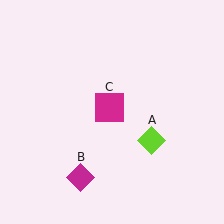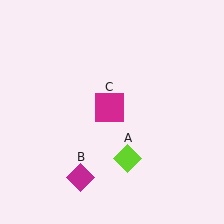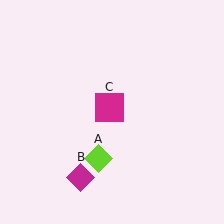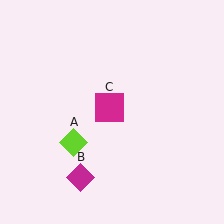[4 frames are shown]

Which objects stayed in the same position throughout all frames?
Magenta diamond (object B) and magenta square (object C) remained stationary.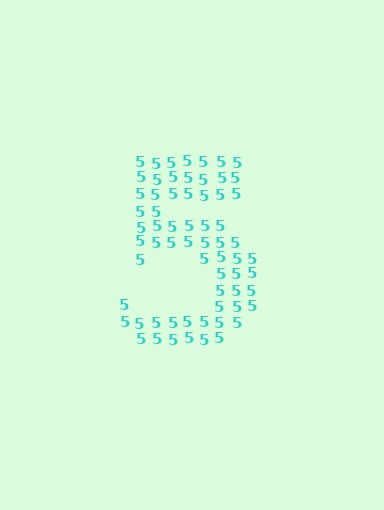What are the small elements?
The small elements are digit 5's.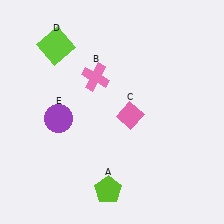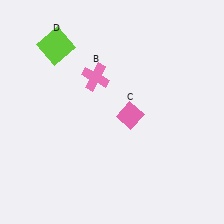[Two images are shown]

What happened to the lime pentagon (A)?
The lime pentagon (A) was removed in Image 2. It was in the bottom-left area of Image 1.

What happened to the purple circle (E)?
The purple circle (E) was removed in Image 2. It was in the bottom-left area of Image 1.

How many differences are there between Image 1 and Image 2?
There are 2 differences between the two images.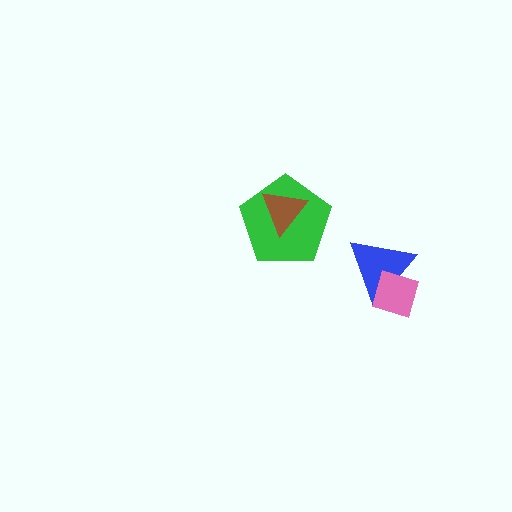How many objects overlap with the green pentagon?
1 object overlaps with the green pentagon.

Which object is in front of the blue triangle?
The pink diamond is in front of the blue triangle.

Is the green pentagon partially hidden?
Yes, it is partially covered by another shape.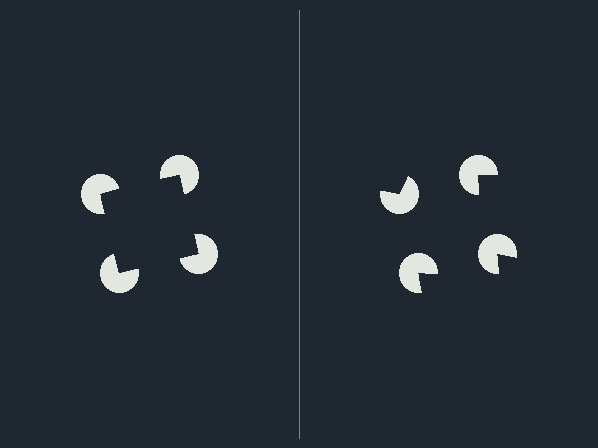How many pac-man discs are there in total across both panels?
8 — 4 on each side.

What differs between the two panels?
The pac-man discs are positioned identically on both sides; only the wedge orientations differ. On the left they align to a square; on the right they are misaligned.